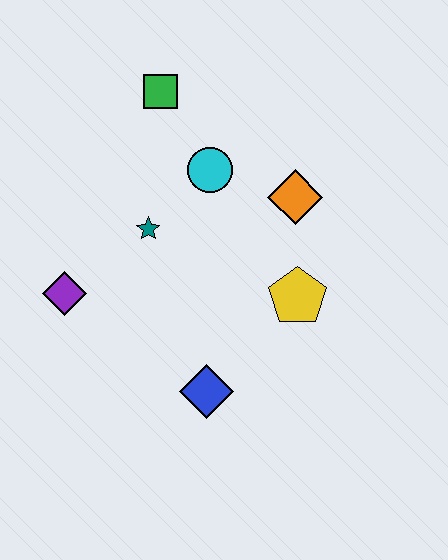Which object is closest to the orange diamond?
The cyan circle is closest to the orange diamond.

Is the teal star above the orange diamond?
No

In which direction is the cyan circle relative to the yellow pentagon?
The cyan circle is above the yellow pentagon.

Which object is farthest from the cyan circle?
The blue diamond is farthest from the cyan circle.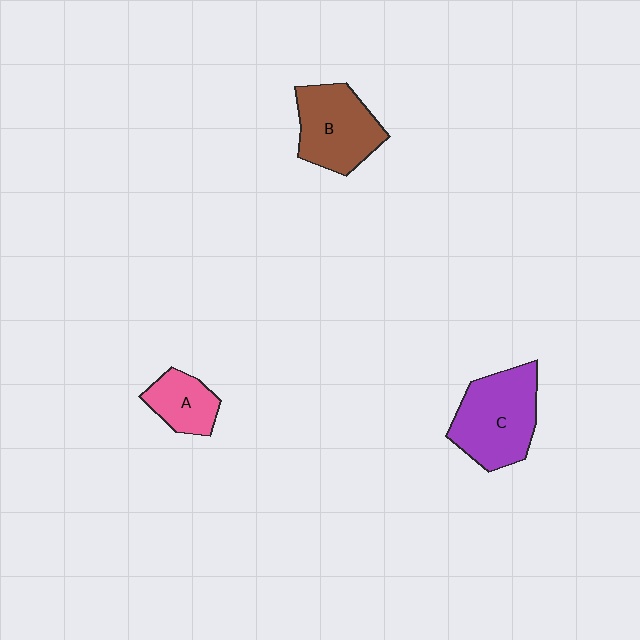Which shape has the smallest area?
Shape A (pink).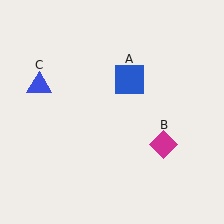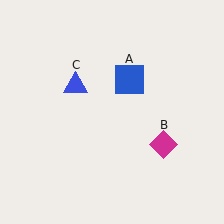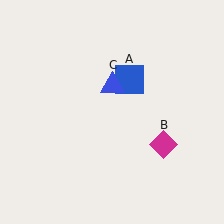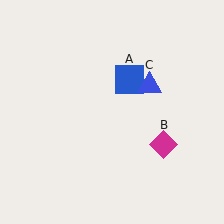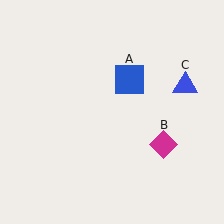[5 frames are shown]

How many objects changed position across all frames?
1 object changed position: blue triangle (object C).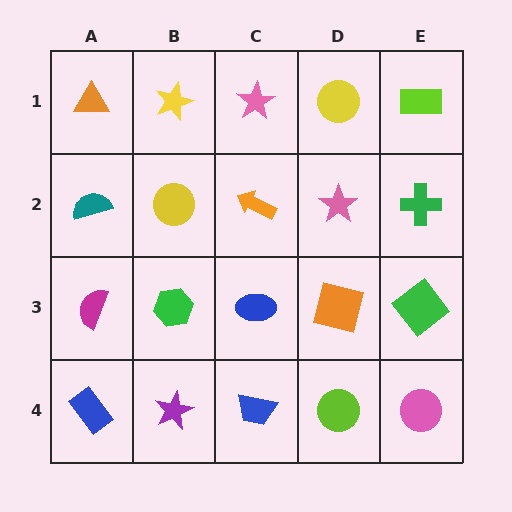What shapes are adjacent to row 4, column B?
A green hexagon (row 3, column B), a blue rectangle (row 4, column A), a blue trapezoid (row 4, column C).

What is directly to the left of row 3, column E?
An orange square.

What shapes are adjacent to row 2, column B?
A yellow star (row 1, column B), a green hexagon (row 3, column B), a teal semicircle (row 2, column A), an orange arrow (row 2, column C).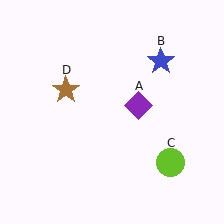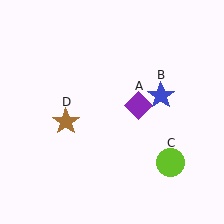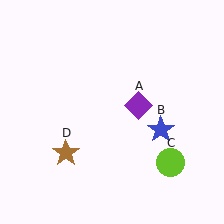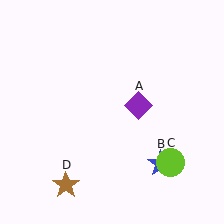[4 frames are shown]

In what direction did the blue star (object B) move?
The blue star (object B) moved down.